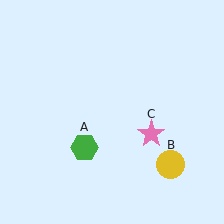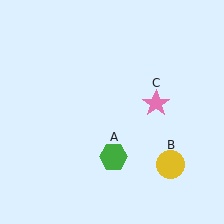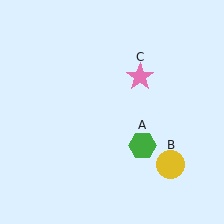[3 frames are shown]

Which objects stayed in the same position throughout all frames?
Yellow circle (object B) remained stationary.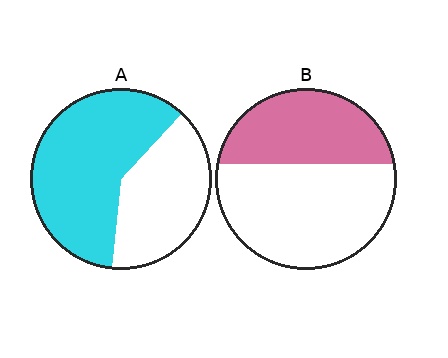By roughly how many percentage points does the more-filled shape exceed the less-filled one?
By roughly 20 percentage points (A over B).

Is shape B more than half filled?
No.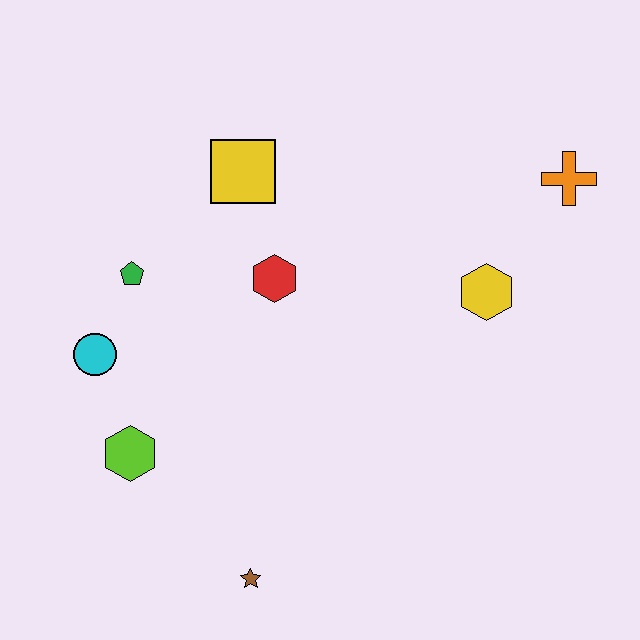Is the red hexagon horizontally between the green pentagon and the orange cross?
Yes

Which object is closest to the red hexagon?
The yellow square is closest to the red hexagon.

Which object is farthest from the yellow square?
The brown star is farthest from the yellow square.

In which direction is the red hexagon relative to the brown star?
The red hexagon is above the brown star.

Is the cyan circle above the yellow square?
No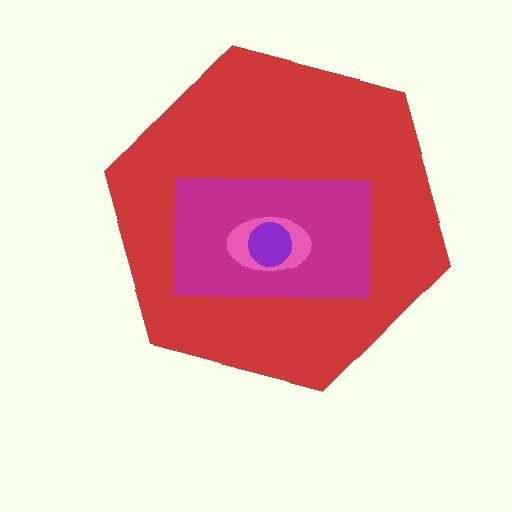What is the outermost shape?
The red hexagon.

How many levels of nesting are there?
4.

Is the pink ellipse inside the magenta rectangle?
Yes.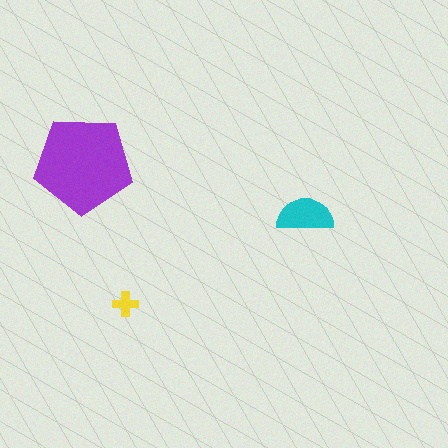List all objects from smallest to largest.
The yellow cross, the cyan semicircle, the purple pentagon.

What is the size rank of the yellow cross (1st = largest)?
3rd.